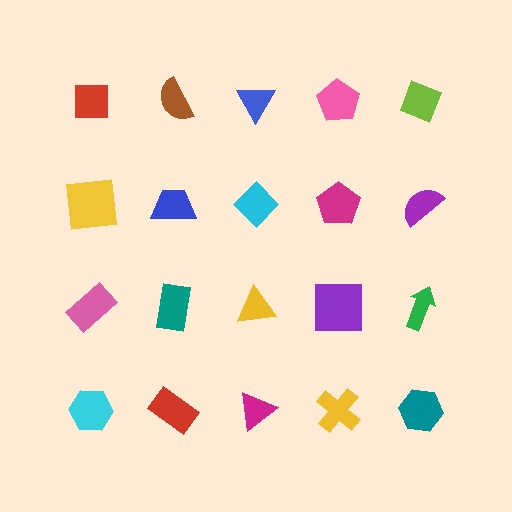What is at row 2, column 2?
A blue trapezoid.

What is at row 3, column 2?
A teal rectangle.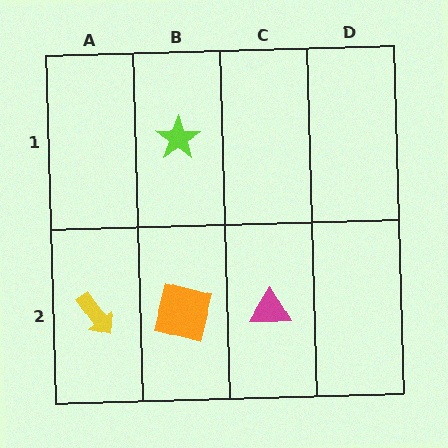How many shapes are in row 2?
3 shapes.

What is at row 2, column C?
A magenta triangle.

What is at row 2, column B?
An orange square.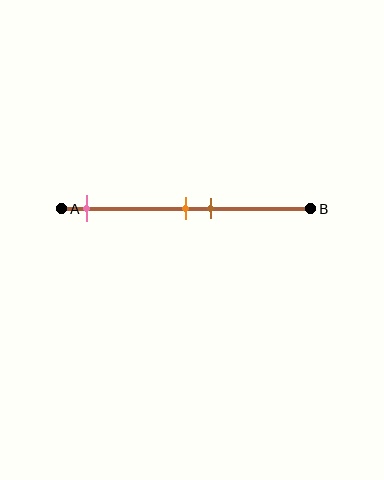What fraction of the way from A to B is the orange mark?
The orange mark is approximately 50% (0.5) of the way from A to B.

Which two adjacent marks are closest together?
The orange and brown marks are the closest adjacent pair.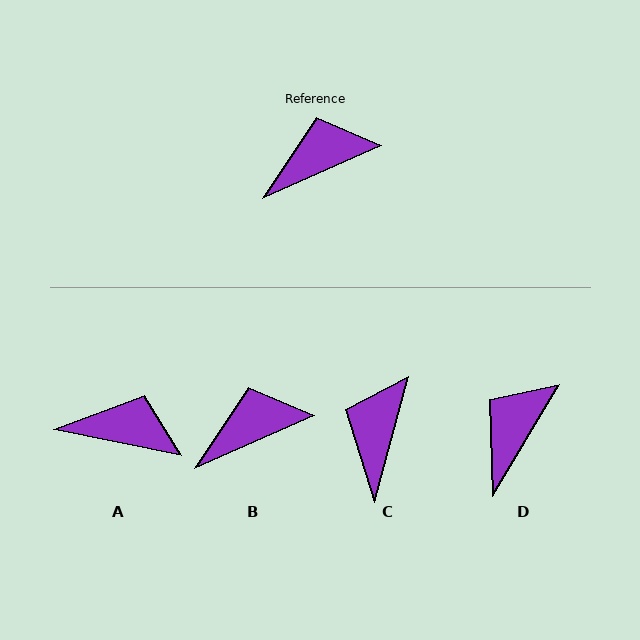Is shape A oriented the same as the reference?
No, it is off by about 35 degrees.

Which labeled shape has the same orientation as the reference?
B.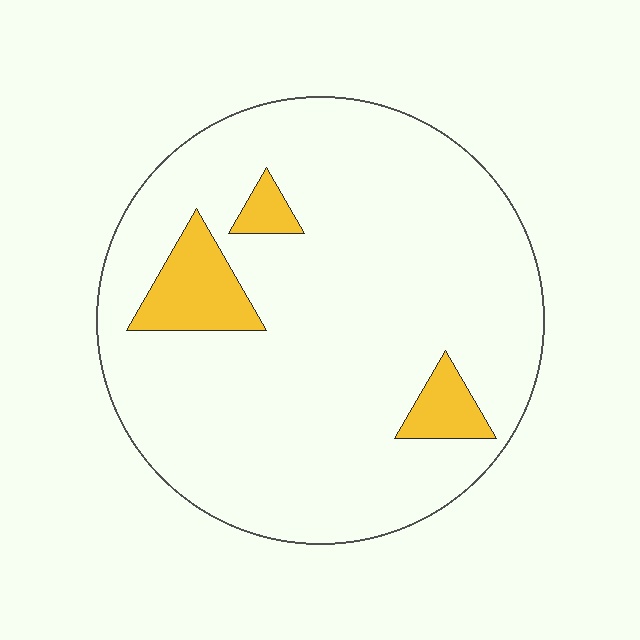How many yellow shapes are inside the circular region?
3.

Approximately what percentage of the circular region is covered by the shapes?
Approximately 10%.